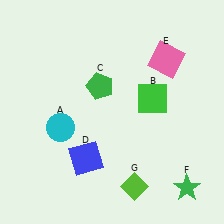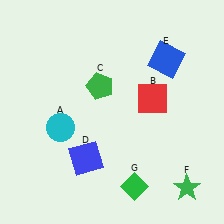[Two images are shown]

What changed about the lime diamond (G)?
In Image 1, G is lime. In Image 2, it changed to green.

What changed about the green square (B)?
In Image 1, B is green. In Image 2, it changed to red.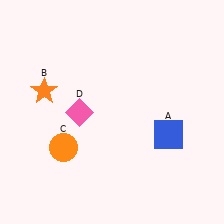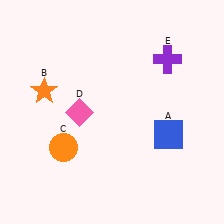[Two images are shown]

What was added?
A purple cross (E) was added in Image 2.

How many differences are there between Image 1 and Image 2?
There is 1 difference between the two images.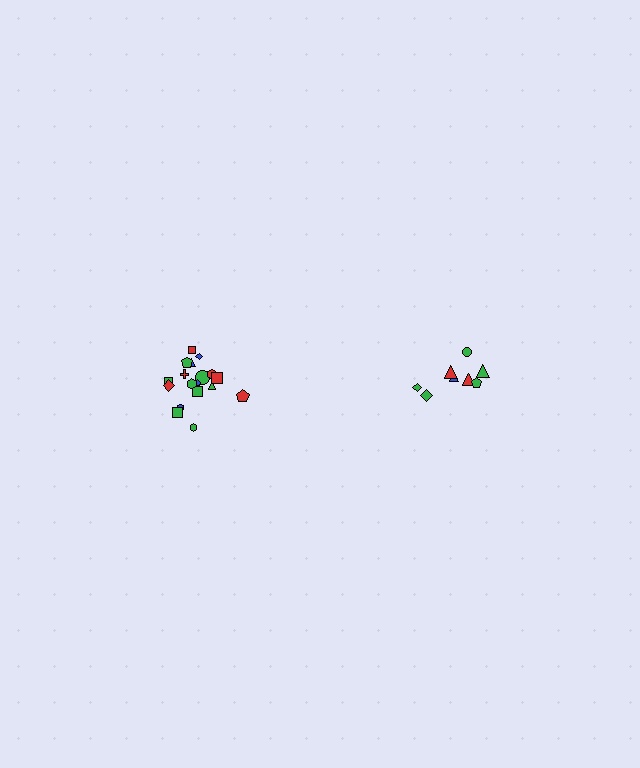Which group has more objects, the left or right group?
The left group.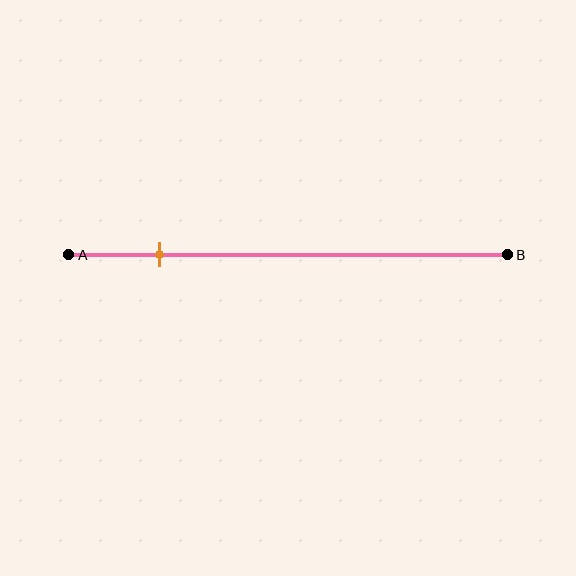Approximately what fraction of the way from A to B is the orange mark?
The orange mark is approximately 20% of the way from A to B.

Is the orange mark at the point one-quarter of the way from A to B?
No, the mark is at about 20% from A, not at the 25% one-quarter point.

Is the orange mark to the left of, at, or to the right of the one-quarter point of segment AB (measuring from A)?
The orange mark is to the left of the one-quarter point of segment AB.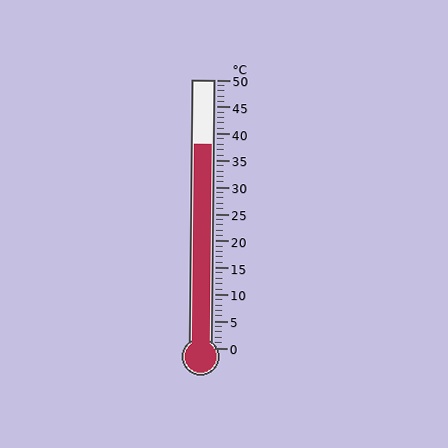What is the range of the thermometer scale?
The thermometer scale ranges from 0°C to 50°C.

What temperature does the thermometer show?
The thermometer shows approximately 38°C.